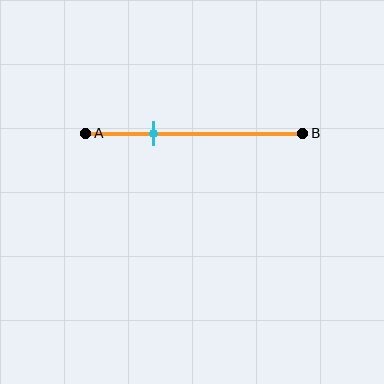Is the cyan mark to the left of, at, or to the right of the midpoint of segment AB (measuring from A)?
The cyan mark is to the left of the midpoint of segment AB.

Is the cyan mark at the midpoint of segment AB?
No, the mark is at about 30% from A, not at the 50% midpoint.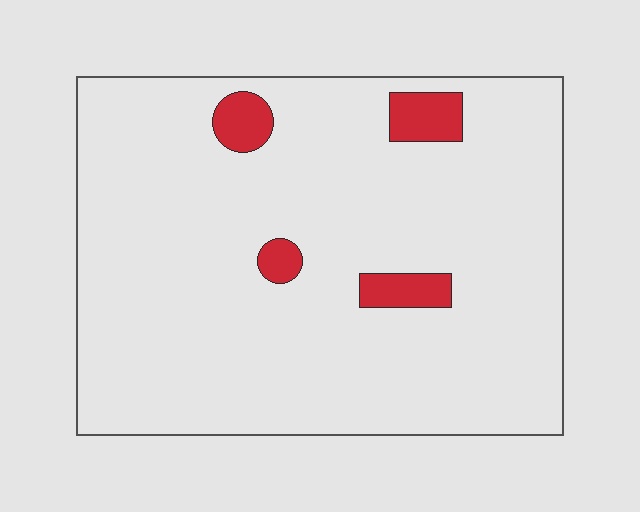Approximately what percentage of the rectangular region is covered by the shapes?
Approximately 5%.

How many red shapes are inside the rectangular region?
4.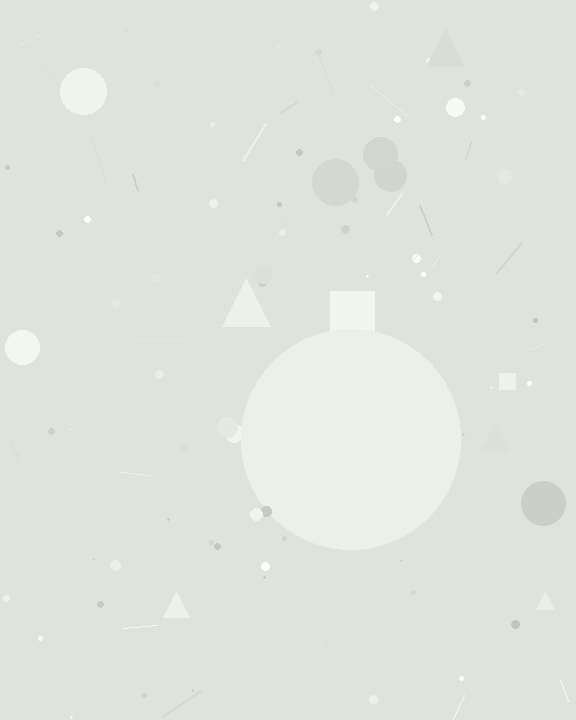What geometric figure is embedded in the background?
A circle is embedded in the background.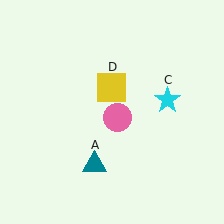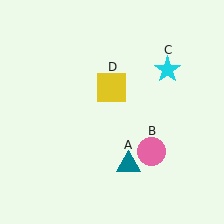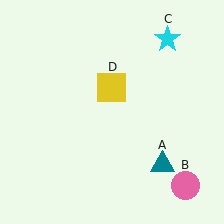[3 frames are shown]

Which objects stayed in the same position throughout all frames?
Yellow square (object D) remained stationary.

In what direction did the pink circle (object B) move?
The pink circle (object B) moved down and to the right.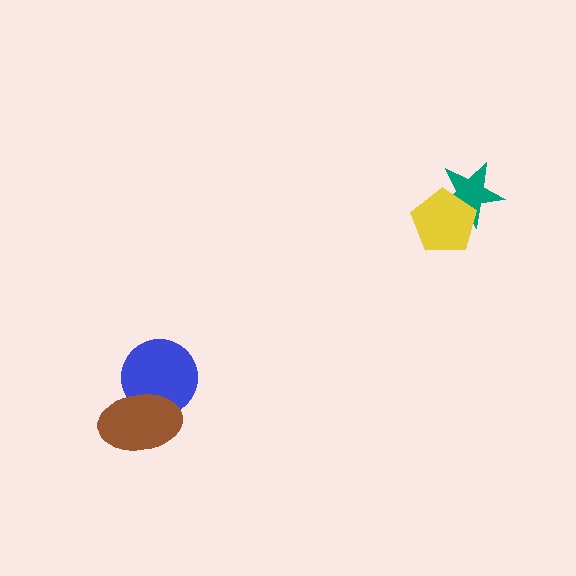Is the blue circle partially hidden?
Yes, it is partially covered by another shape.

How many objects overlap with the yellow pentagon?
1 object overlaps with the yellow pentagon.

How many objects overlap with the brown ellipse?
1 object overlaps with the brown ellipse.